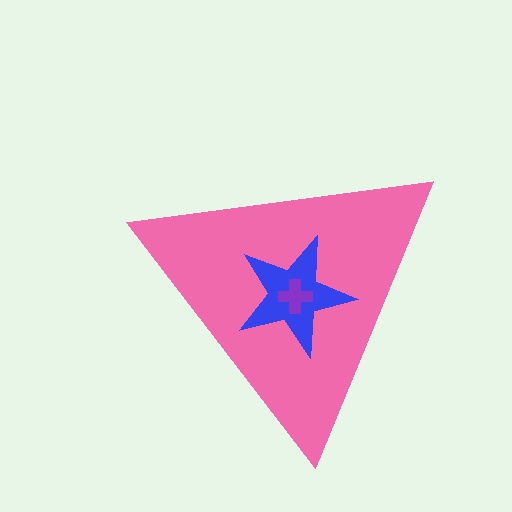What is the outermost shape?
The pink triangle.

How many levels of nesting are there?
3.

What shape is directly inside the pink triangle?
The blue star.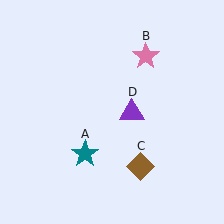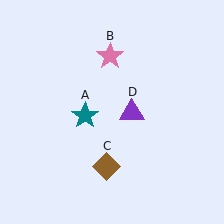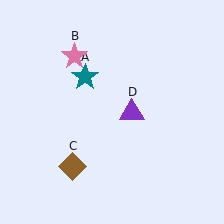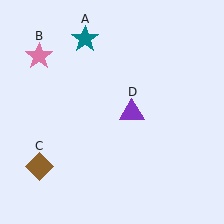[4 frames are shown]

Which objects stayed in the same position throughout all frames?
Purple triangle (object D) remained stationary.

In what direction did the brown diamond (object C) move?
The brown diamond (object C) moved left.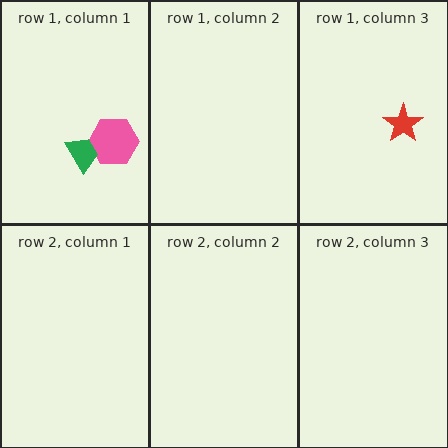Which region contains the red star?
The row 1, column 3 region.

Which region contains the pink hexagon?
The row 1, column 1 region.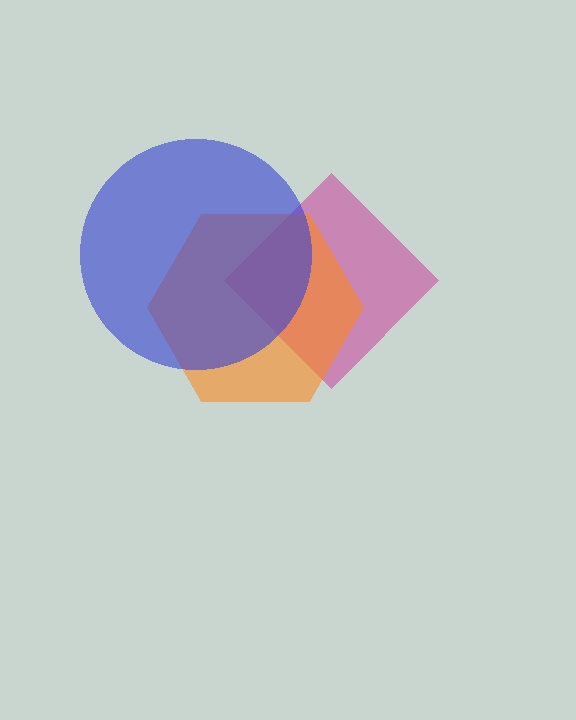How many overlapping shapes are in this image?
There are 3 overlapping shapes in the image.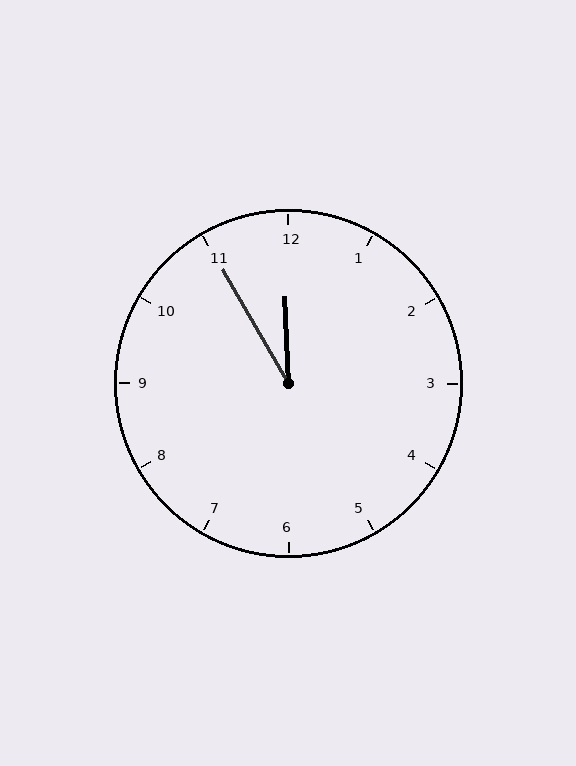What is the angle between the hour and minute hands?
Approximately 28 degrees.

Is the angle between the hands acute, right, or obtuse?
It is acute.